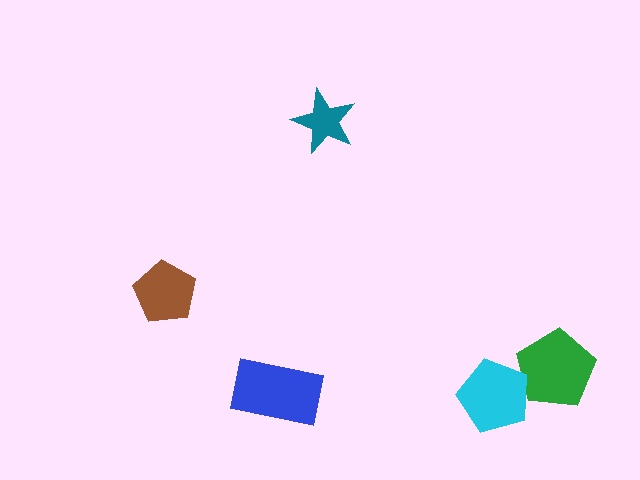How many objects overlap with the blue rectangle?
0 objects overlap with the blue rectangle.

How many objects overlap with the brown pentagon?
0 objects overlap with the brown pentagon.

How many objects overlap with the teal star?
0 objects overlap with the teal star.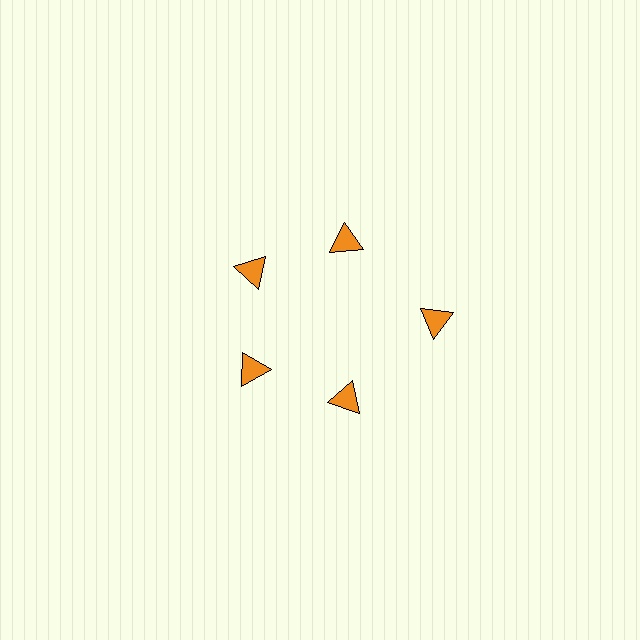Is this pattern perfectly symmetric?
No. The 5 orange triangles are arranged in a ring, but one element near the 3 o'clock position is pushed outward from the center, breaking the 5-fold rotational symmetry.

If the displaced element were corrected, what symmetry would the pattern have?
It would have 5-fold rotational symmetry — the pattern would map onto itself every 72 degrees.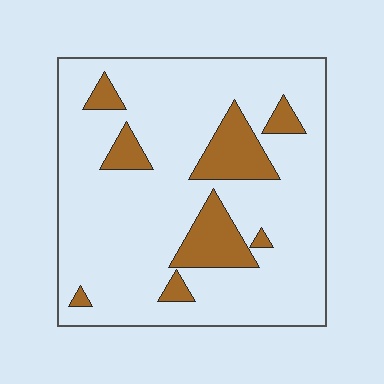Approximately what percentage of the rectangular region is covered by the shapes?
Approximately 15%.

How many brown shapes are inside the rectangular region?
8.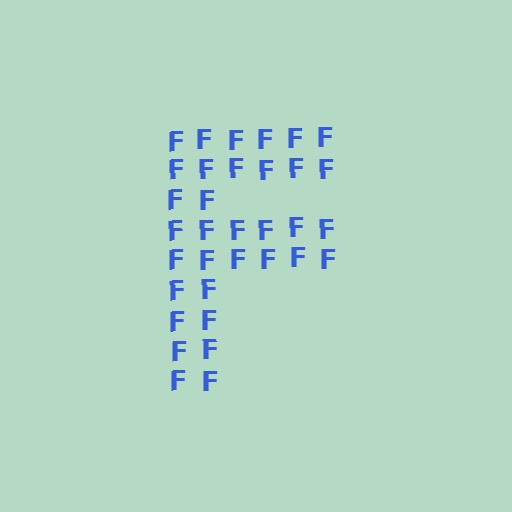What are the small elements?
The small elements are letter F's.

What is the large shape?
The large shape is the letter F.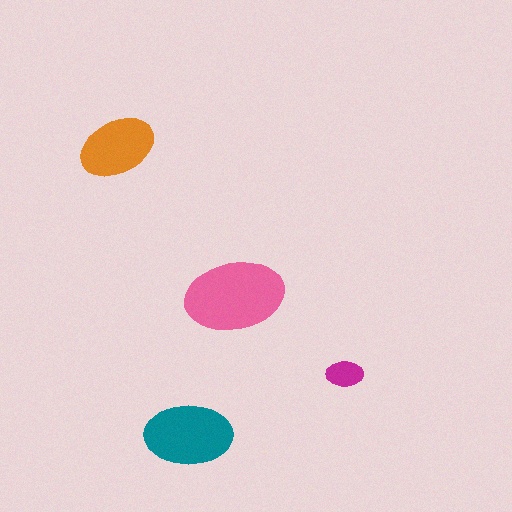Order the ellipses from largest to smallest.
the pink one, the teal one, the orange one, the magenta one.